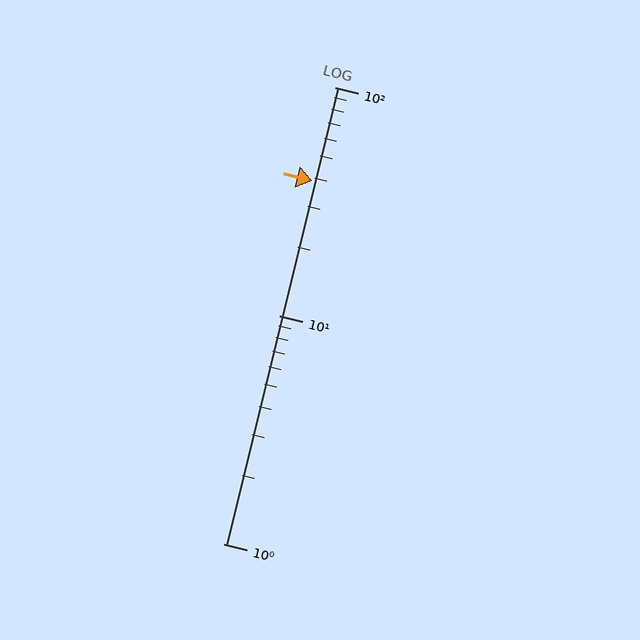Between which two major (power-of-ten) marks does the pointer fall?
The pointer is between 10 and 100.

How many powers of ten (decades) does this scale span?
The scale spans 2 decades, from 1 to 100.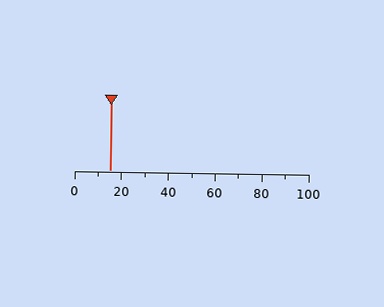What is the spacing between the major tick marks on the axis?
The major ticks are spaced 20 apart.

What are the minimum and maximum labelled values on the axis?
The axis runs from 0 to 100.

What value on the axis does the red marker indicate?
The marker indicates approximately 15.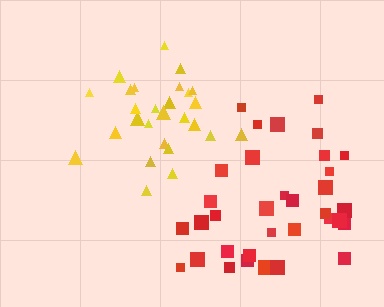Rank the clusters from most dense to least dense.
yellow, red.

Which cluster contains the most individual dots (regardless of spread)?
Red (35).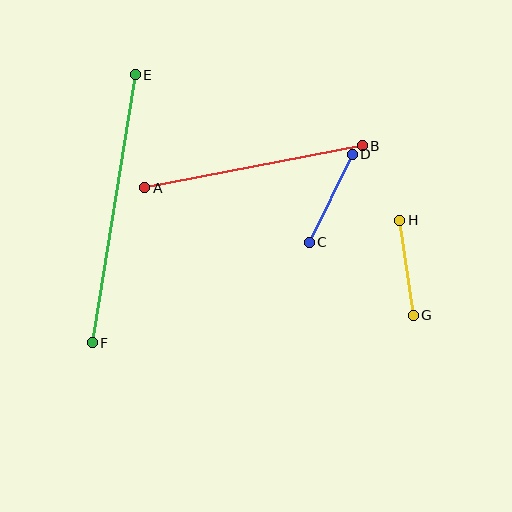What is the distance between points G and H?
The distance is approximately 96 pixels.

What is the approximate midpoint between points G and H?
The midpoint is at approximately (407, 268) pixels.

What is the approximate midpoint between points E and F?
The midpoint is at approximately (114, 209) pixels.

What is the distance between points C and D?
The distance is approximately 98 pixels.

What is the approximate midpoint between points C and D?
The midpoint is at approximately (331, 198) pixels.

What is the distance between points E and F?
The distance is approximately 272 pixels.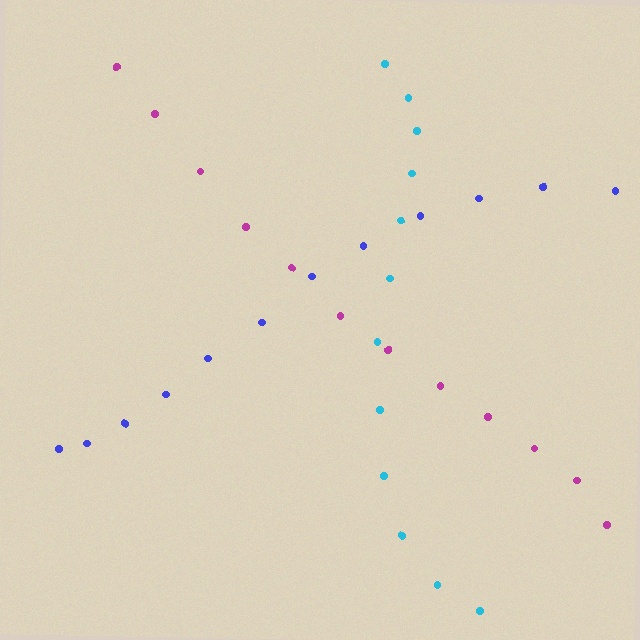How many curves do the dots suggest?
There are 3 distinct paths.